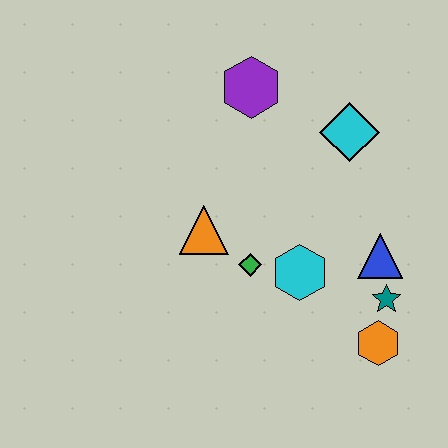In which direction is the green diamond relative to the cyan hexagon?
The green diamond is to the left of the cyan hexagon.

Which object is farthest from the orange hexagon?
The purple hexagon is farthest from the orange hexagon.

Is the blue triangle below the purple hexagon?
Yes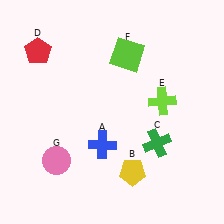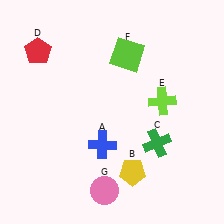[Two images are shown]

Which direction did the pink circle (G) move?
The pink circle (G) moved right.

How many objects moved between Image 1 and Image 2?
1 object moved between the two images.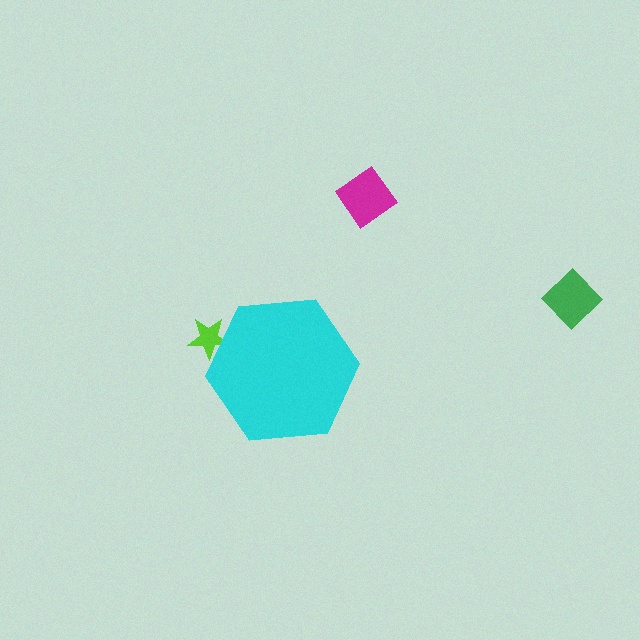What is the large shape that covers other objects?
A cyan hexagon.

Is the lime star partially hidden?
Yes, the lime star is partially hidden behind the cyan hexagon.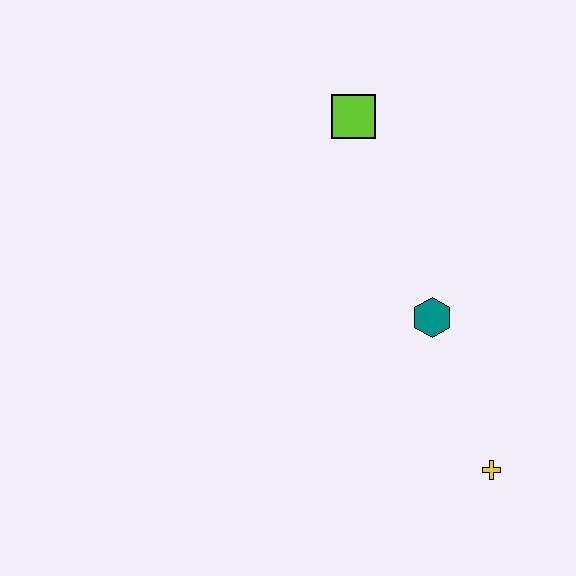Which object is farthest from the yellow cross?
The lime square is farthest from the yellow cross.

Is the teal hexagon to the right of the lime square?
Yes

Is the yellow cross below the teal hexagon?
Yes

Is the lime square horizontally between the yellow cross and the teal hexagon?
No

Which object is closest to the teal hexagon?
The yellow cross is closest to the teal hexagon.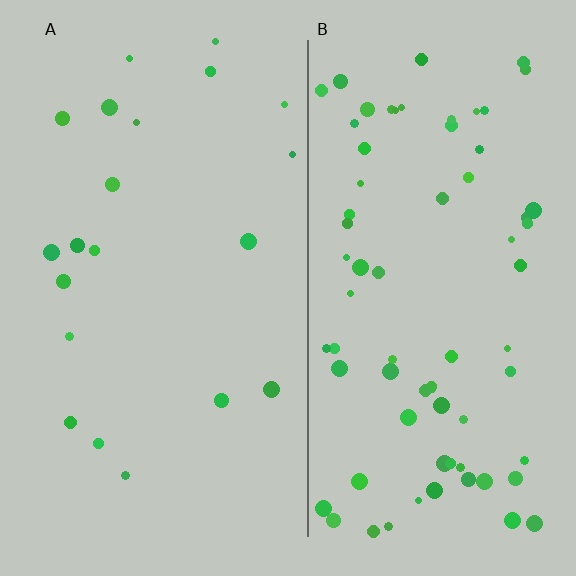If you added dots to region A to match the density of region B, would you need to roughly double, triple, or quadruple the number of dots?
Approximately quadruple.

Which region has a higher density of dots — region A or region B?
B (the right).